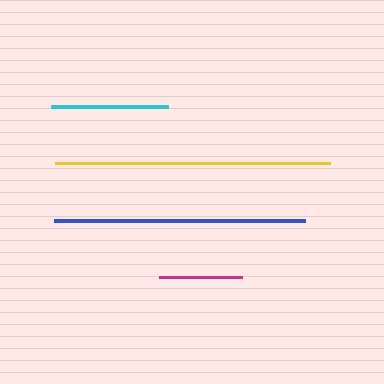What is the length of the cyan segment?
The cyan segment is approximately 117 pixels long.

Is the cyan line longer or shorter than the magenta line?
The cyan line is longer than the magenta line.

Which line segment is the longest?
The yellow line is the longest at approximately 275 pixels.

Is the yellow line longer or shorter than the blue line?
The yellow line is longer than the blue line.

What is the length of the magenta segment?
The magenta segment is approximately 83 pixels long.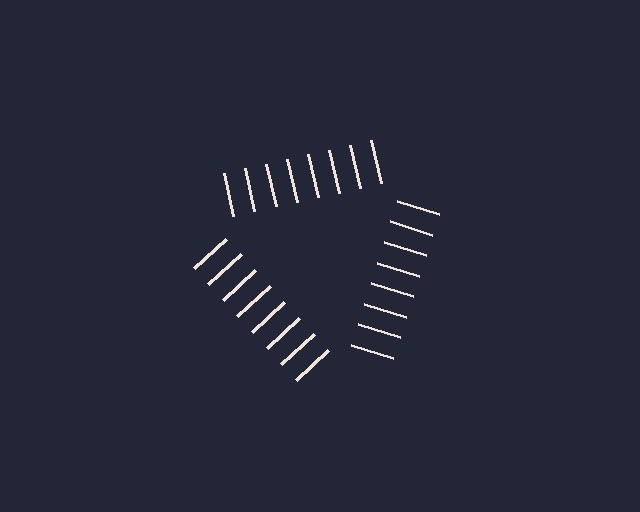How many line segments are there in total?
24 — 8 along each of the 3 edges.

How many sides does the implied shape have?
3 sides — the line-ends trace a triangle.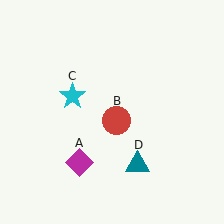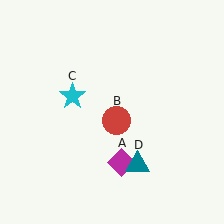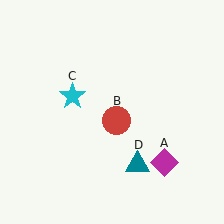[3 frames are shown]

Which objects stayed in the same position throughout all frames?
Red circle (object B) and cyan star (object C) and teal triangle (object D) remained stationary.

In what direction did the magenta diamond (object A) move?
The magenta diamond (object A) moved right.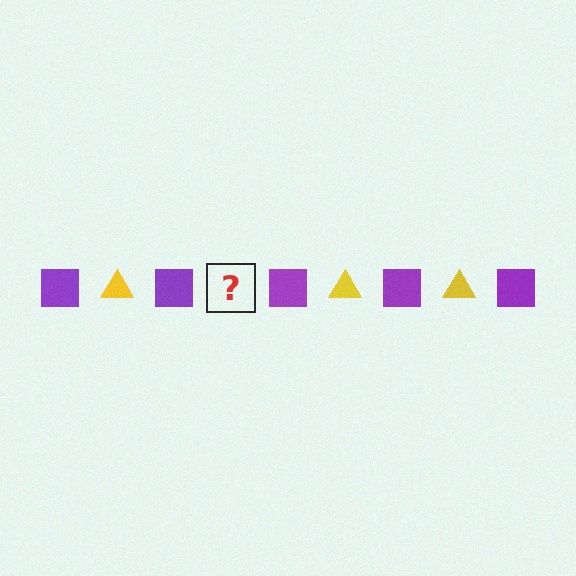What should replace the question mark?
The question mark should be replaced with a yellow triangle.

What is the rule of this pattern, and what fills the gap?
The rule is that the pattern alternates between purple square and yellow triangle. The gap should be filled with a yellow triangle.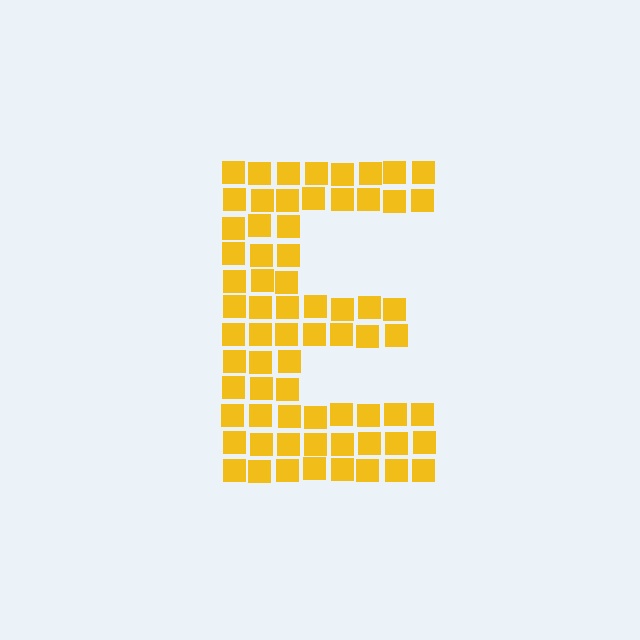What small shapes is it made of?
It is made of small squares.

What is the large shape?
The large shape is the letter E.